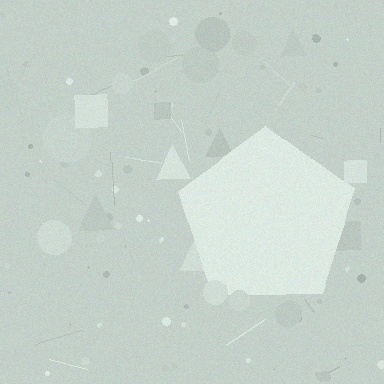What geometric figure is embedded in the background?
A pentagon is embedded in the background.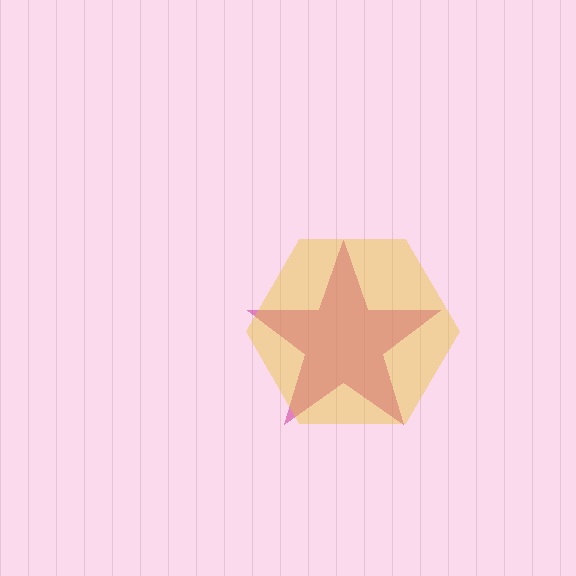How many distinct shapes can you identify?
There are 2 distinct shapes: a magenta star, a yellow hexagon.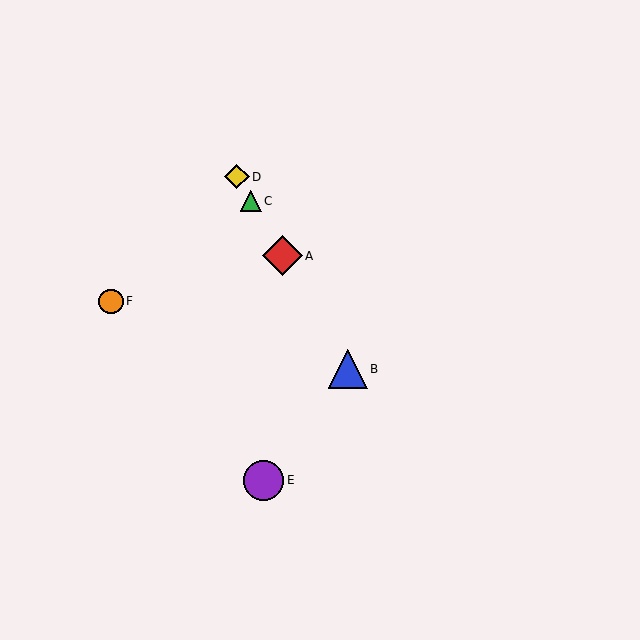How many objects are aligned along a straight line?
4 objects (A, B, C, D) are aligned along a straight line.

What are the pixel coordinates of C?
Object C is at (251, 201).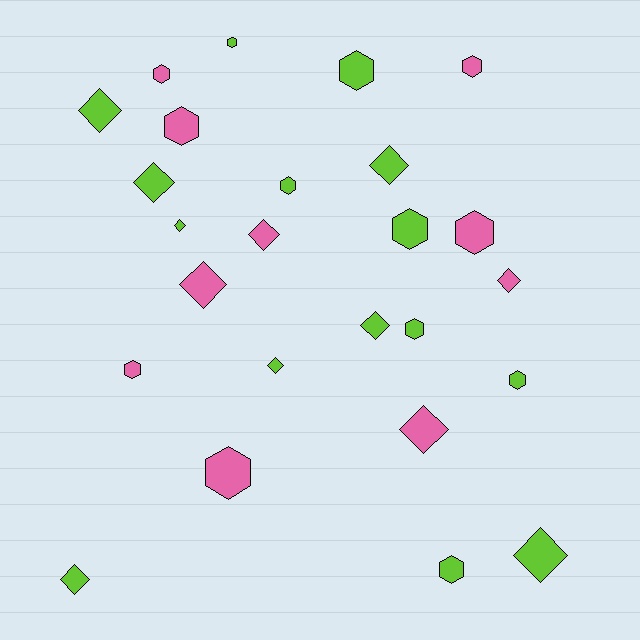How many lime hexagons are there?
There are 7 lime hexagons.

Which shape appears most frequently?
Hexagon, with 13 objects.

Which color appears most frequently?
Lime, with 15 objects.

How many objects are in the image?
There are 25 objects.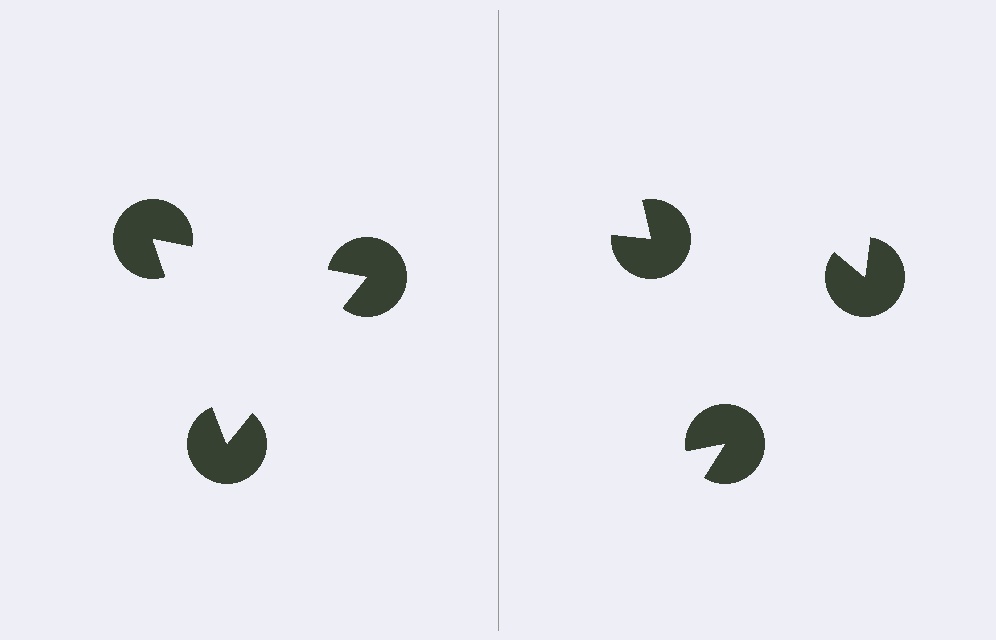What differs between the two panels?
The pac-man discs are positioned identically on both sides; only the wedge orientations differ. On the left they align to a triangle; on the right they are misaligned.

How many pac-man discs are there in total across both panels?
6 — 3 on each side.